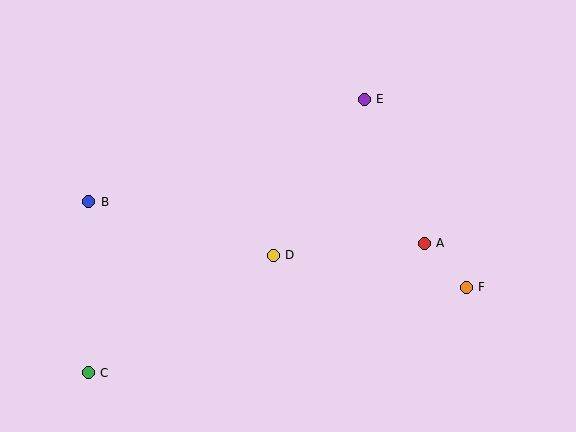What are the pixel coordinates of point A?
Point A is at (424, 243).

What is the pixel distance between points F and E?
The distance between F and E is 214 pixels.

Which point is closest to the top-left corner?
Point B is closest to the top-left corner.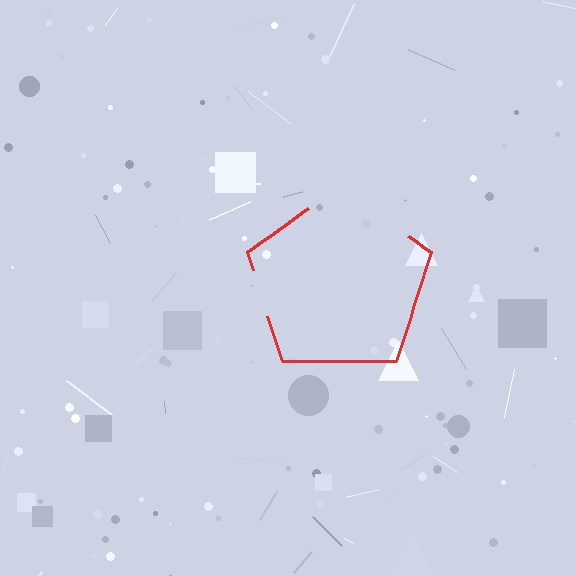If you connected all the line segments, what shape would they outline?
They would outline a pentagon.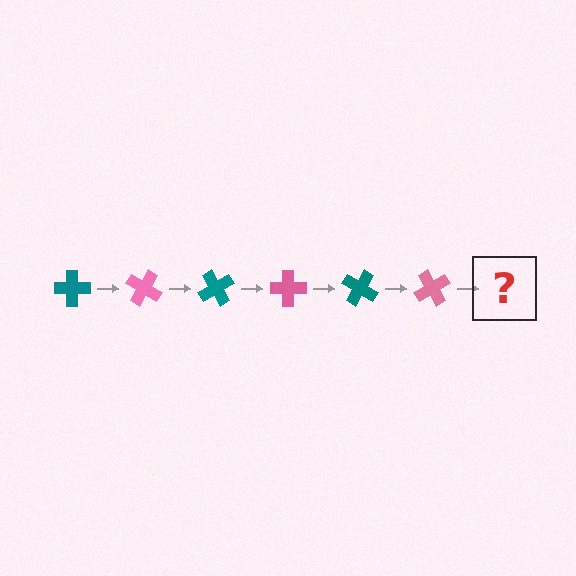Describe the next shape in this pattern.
It should be a teal cross, rotated 180 degrees from the start.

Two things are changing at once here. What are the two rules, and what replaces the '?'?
The two rules are that it rotates 30 degrees each step and the color cycles through teal and pink. The '?' should be a teal cross, rotated 180 degrees from the start.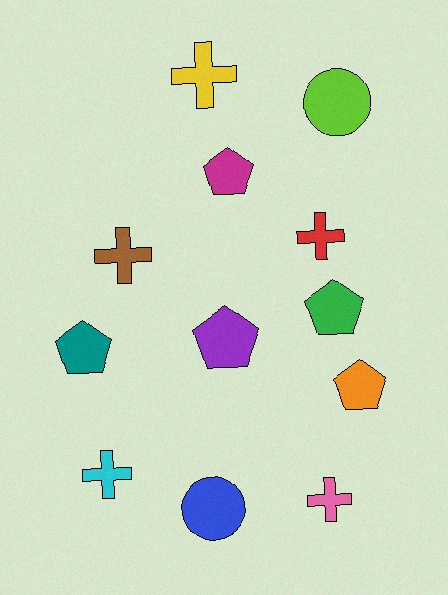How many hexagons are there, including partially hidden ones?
There are no hexagons.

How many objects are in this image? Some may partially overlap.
There are 12 objects.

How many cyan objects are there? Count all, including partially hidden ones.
There is 1 cyan object.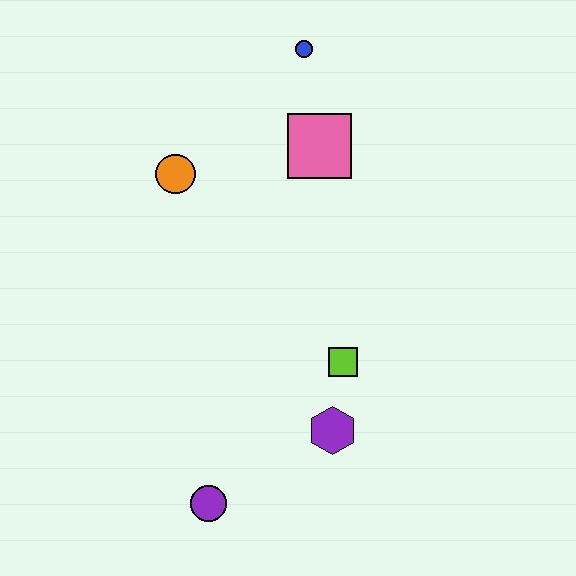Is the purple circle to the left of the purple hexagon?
Yes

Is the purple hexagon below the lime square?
Yes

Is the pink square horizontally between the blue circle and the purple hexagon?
Yes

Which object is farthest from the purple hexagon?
The blue circle is farthest from the purple hexagon.